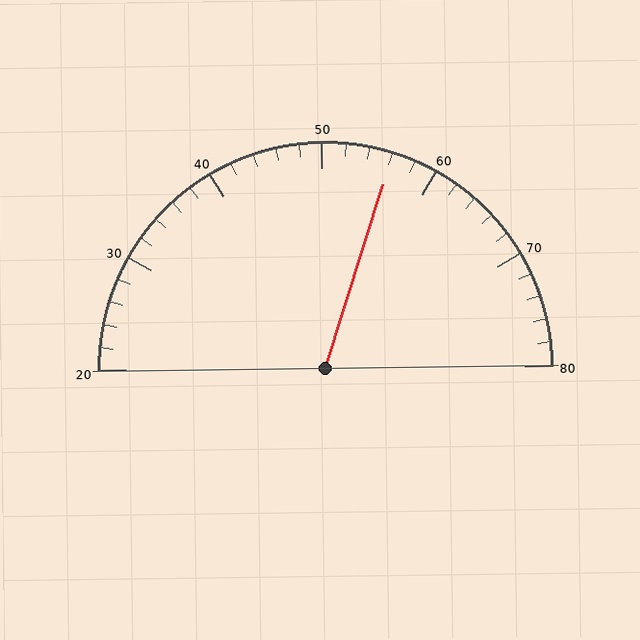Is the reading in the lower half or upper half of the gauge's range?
The reading is in the upper half of the range (20 to 80).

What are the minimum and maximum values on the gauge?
The gauge ranges from 20 to 80.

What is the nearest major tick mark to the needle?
The nearest major tick mark is 60.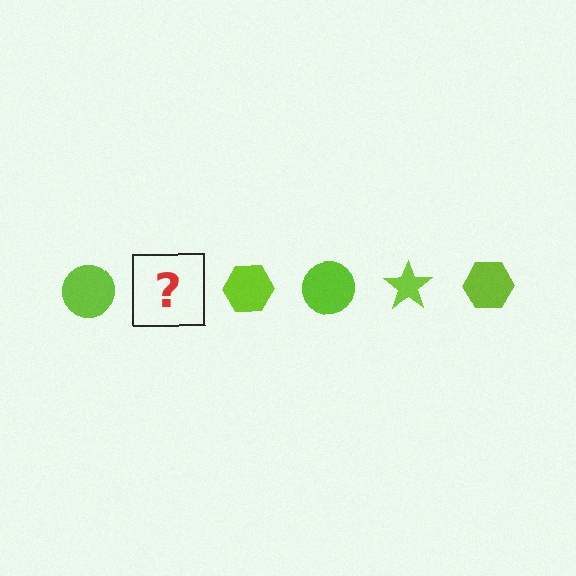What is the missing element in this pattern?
The missing element is a lime star.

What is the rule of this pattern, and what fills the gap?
The rule is that the pattern cycles through circle, star, hexagon shapes in lime. The gap should be filled with a lime star.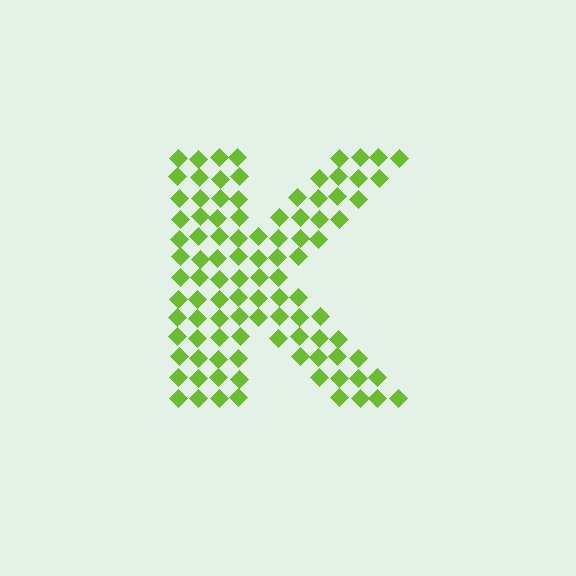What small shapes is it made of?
It is made of small diamonds.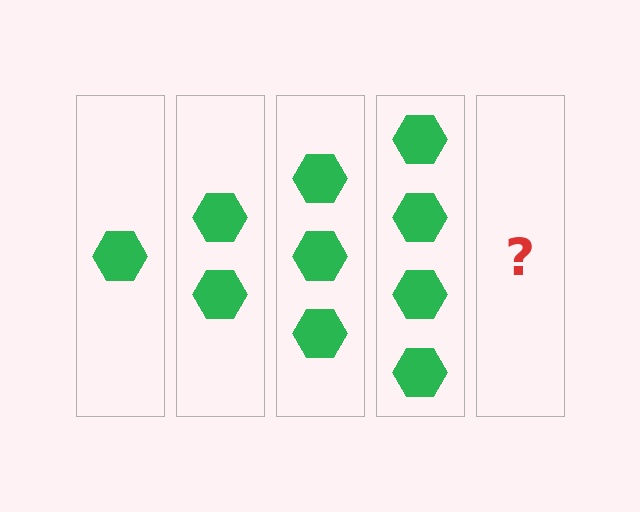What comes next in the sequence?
The next element should be 5 hexagons.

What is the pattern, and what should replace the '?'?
The pattern is that each step adds one more hexagon. The '?' should be 5 hexagons.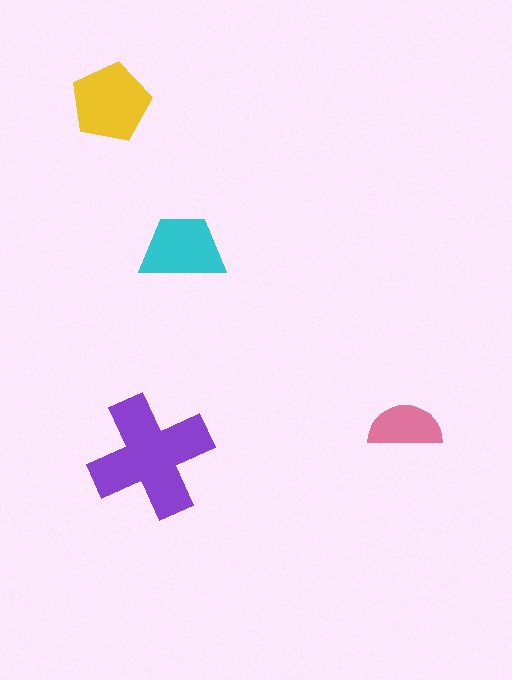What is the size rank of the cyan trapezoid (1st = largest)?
3rd.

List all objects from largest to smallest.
The purple cross, the yellow pentagon, the cyan trapezoid, the pink semicircle.